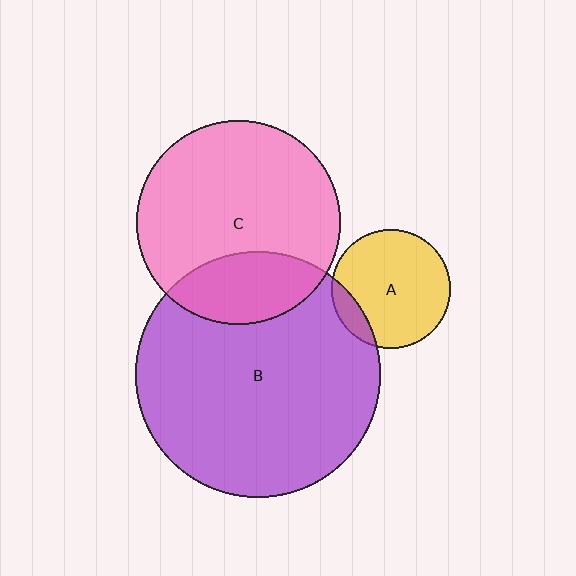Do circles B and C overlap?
Yes.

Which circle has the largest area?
Circle B (purple).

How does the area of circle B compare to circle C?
Approximately 1.4 times.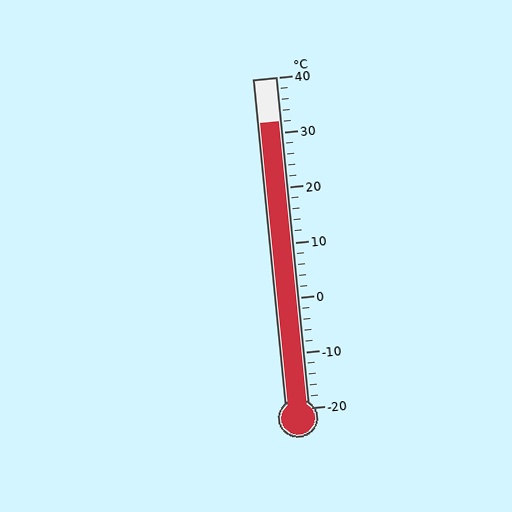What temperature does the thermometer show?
The thermometer shows approximately 32°C.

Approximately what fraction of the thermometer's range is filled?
The thermometer is filled to approximately 85% of its range.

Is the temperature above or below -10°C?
The temperature is above -10°C.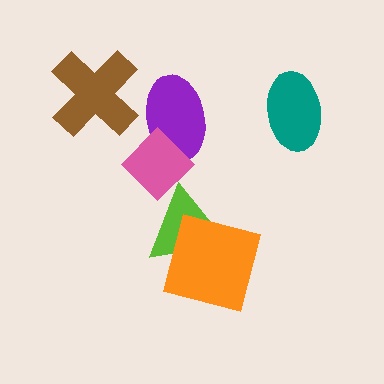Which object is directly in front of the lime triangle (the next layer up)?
The orange square is directly in front of the lime triangle.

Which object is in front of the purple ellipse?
The pink diamond is in front of the purple ellipse.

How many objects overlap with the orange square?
1 object overlaps with the orange square.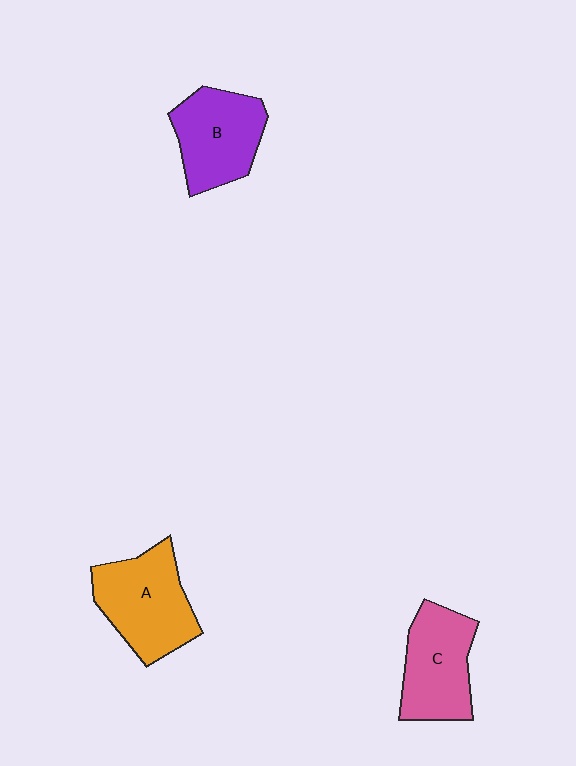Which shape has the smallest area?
Shape C (pink).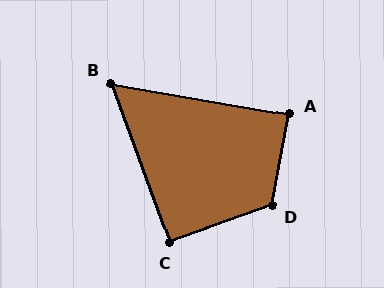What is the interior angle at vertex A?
Approximately 90 degrees (approximately right).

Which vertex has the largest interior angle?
D, at approximately 120 degrees.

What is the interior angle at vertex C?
Approximately 90 degrees (approximately right).